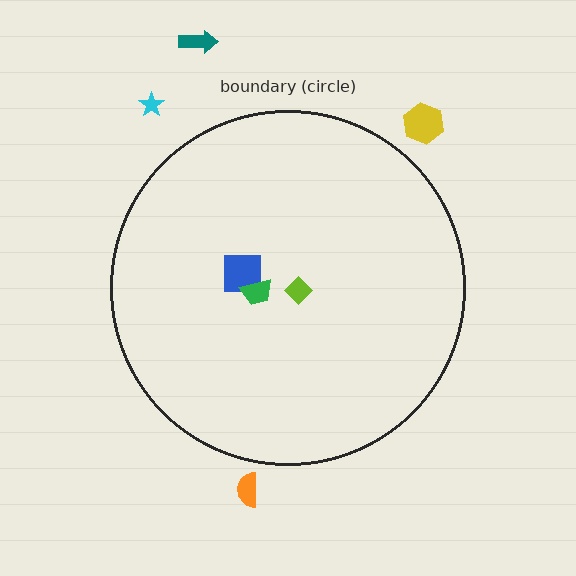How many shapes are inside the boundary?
3 inside, 4 outside.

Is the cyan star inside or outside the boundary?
Outside.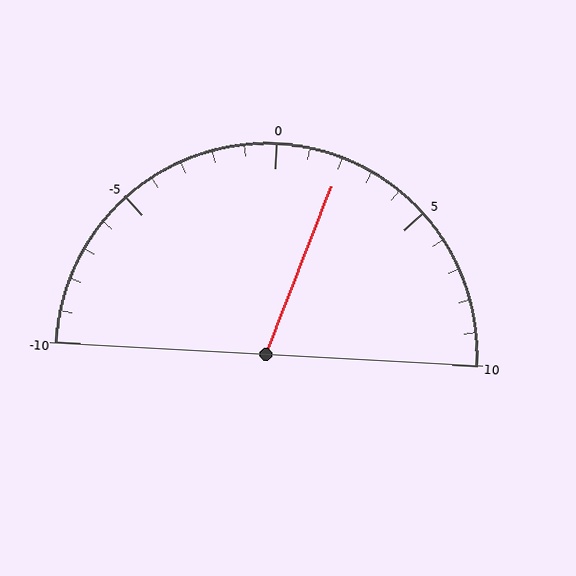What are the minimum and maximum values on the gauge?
The gauge ranges from -10 to 10.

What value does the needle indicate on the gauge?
The needle indicates approximately 2.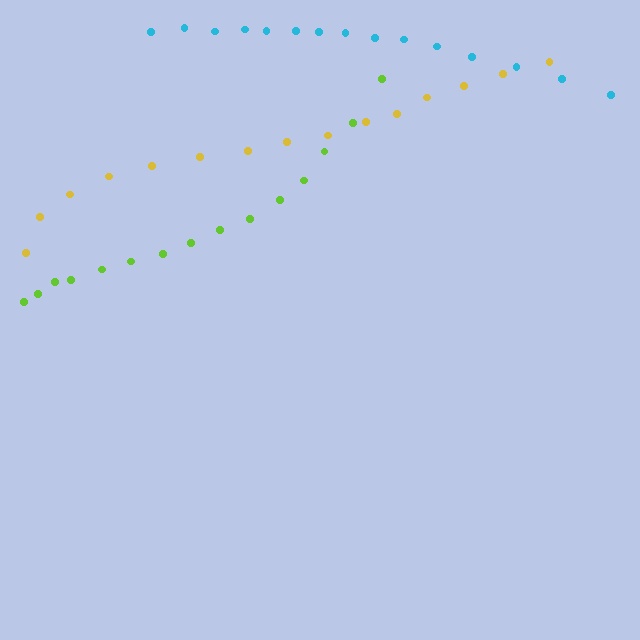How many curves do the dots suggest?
There are 3 distinct paths.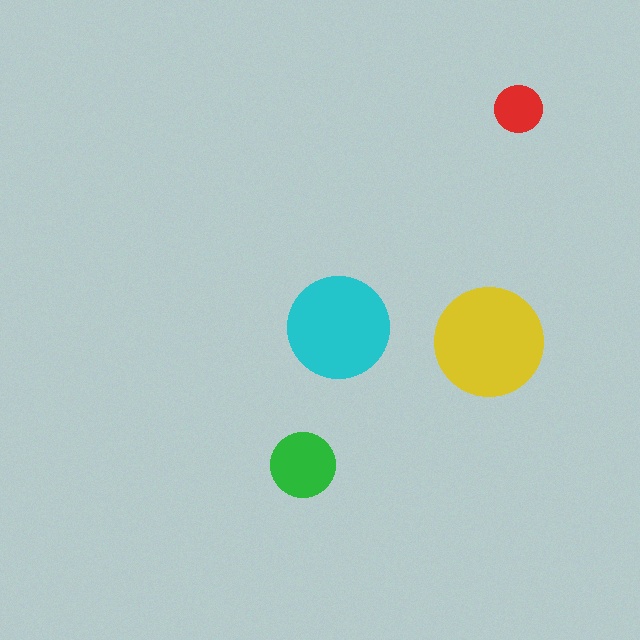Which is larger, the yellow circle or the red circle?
The yellow one.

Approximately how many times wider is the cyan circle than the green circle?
About 1.5 times wider.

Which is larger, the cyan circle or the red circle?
The cyan one.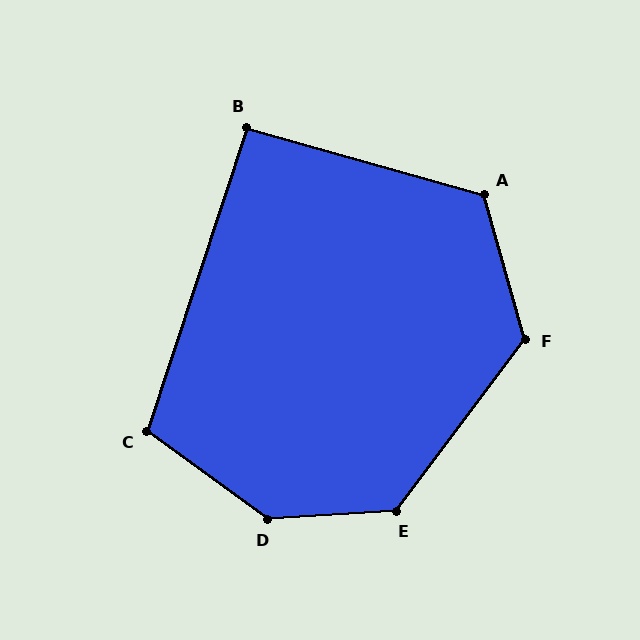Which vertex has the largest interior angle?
D, at approximately 141 degrees.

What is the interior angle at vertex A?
Approximately 122 degrees (obtuse).